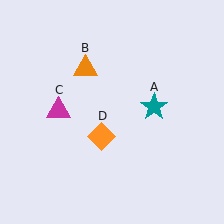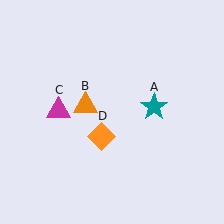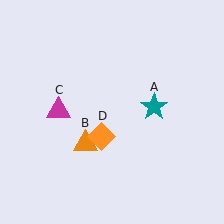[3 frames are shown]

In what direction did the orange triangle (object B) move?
The orange triangle (object B) moved down.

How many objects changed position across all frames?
1 object changed position: orange triangle (object B).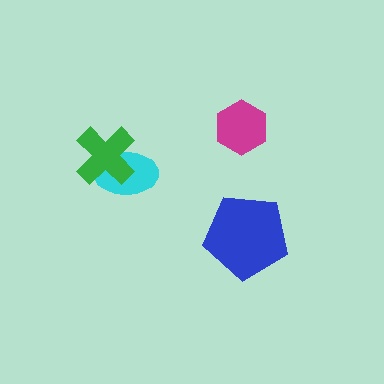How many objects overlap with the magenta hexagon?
0 objects overlap with the magenta hexagon.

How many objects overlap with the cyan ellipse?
1 object overlaps with the cyan ellipse.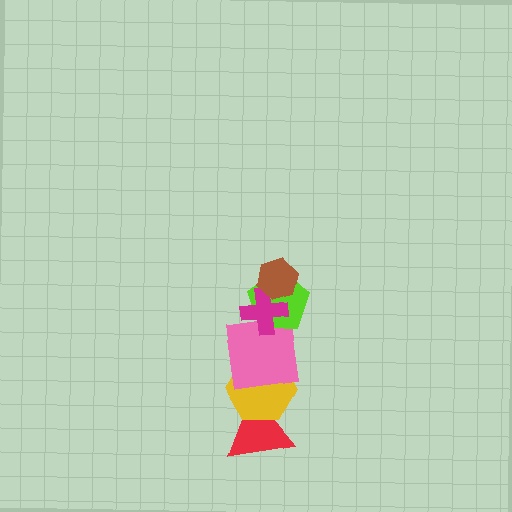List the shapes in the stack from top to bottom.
From top to bottom: the brown hexagon, the magenta cross, the lime pentagon, the pink square, the yellow hexagon, the red triangle.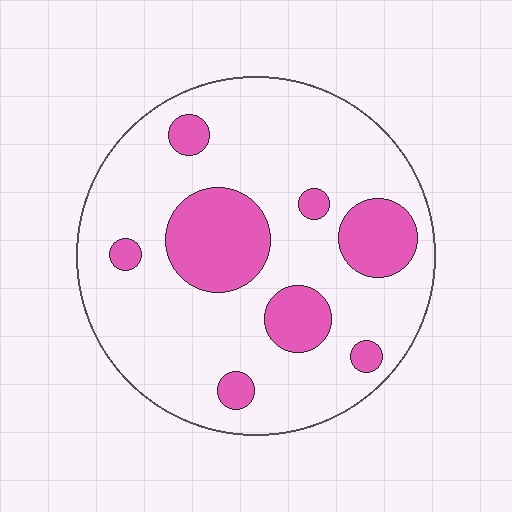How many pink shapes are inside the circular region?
8.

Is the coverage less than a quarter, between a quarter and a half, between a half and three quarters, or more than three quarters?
Less than a quarter.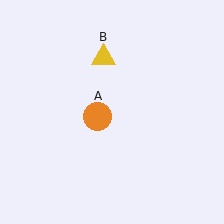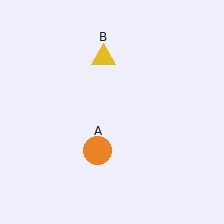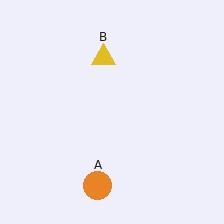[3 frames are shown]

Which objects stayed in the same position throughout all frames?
Yellow triangle (object B) remained stationary.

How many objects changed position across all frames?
1 object changed position: orange circle (object A).